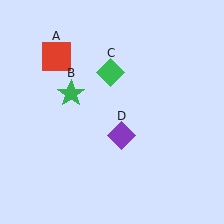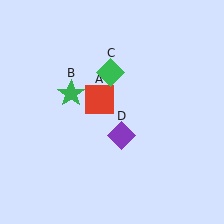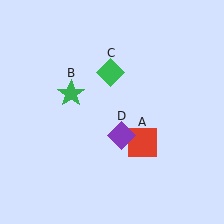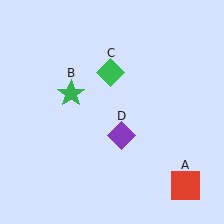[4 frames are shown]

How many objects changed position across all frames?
1 object changed position: red square (object A).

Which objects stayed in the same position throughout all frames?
Green star (object B) and green diamond (object C) and purple diamond (object D) remained stationary.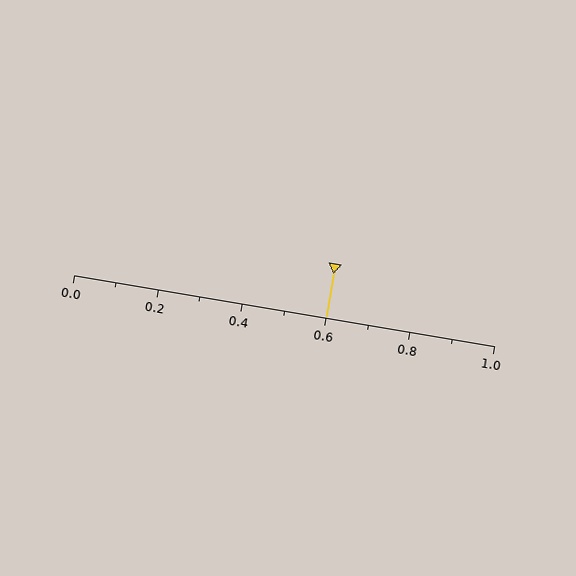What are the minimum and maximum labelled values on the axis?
The axis runs from 0.0 to 1.0.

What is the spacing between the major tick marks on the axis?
The major ticks are spaced 0.2 apart.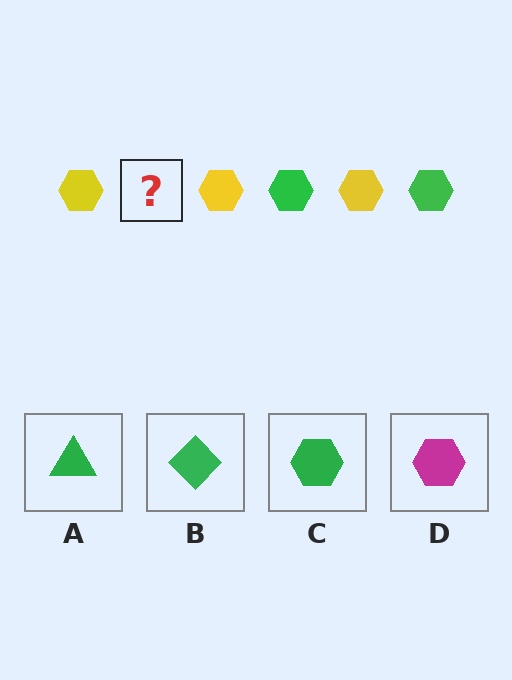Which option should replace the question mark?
Option C.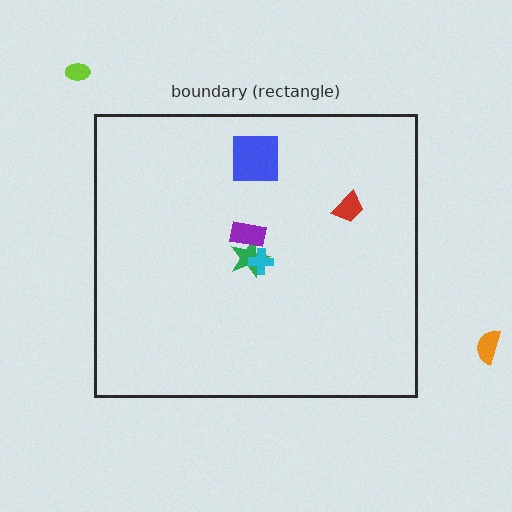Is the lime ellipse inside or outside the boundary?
Outside.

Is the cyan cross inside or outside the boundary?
Inside.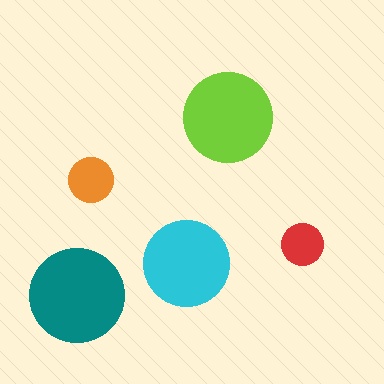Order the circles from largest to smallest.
the teal one, the lime one, the cyan one, the orange one, the red one.